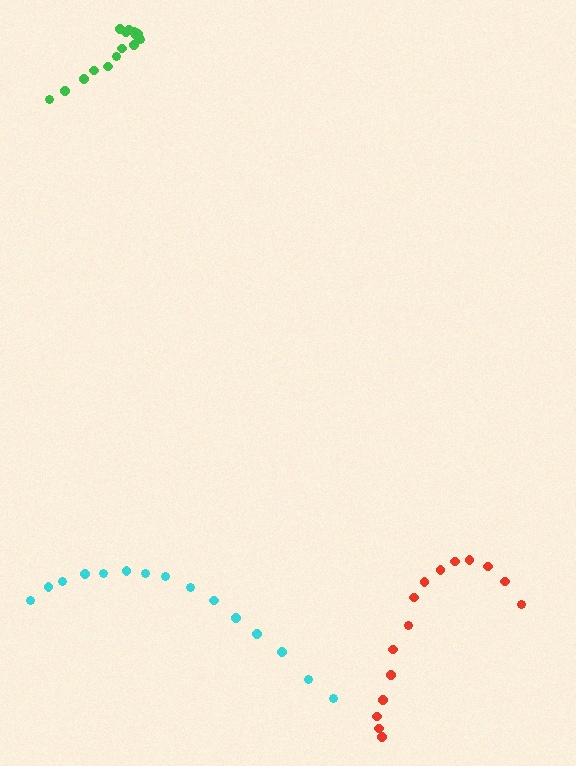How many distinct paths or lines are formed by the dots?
There are 3 distinct paths.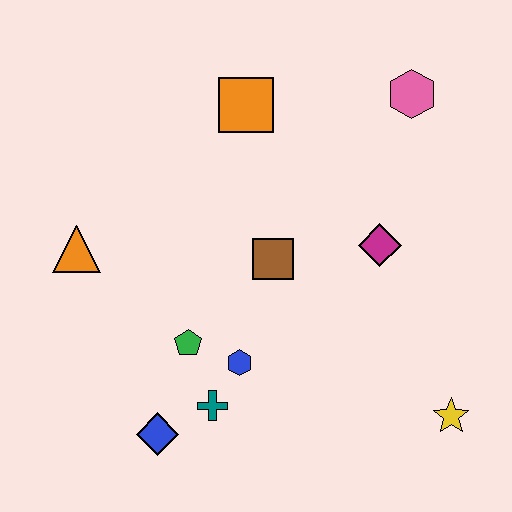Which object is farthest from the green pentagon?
The pink hexagon is farthest from the green pentagon.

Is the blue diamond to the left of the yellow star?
Yes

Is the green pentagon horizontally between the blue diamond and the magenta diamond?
Yes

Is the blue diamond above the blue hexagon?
No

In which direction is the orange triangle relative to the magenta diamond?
The orange triangle is to the left of the magenta diamond.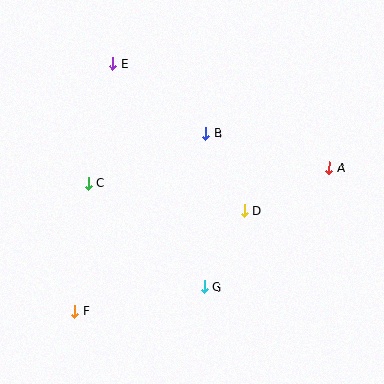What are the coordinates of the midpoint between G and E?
The midpoint between G and E is at (159, 175).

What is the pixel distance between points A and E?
The distance between A and E is 240 pixels.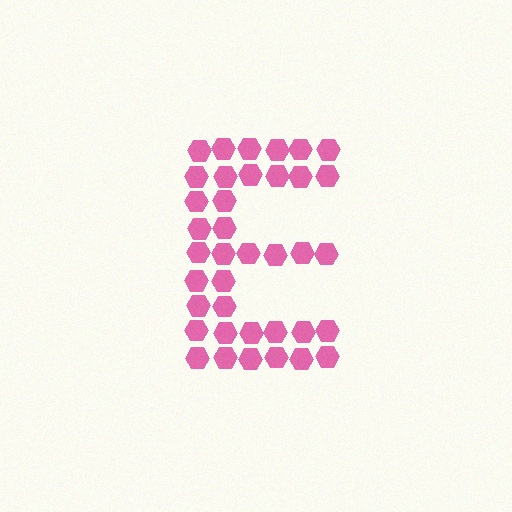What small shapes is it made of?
It is made of small hexagons.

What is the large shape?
The large shape is the letter E.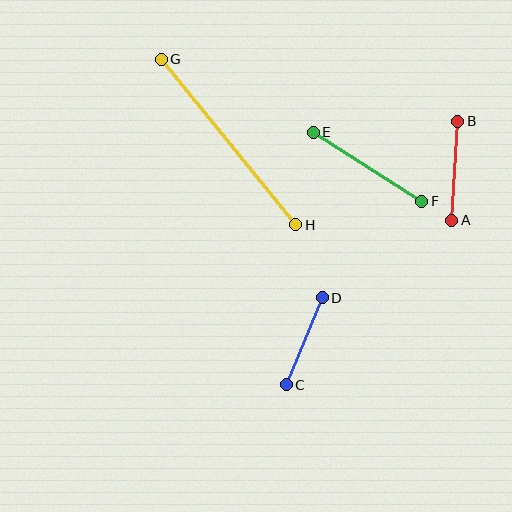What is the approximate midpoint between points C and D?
The midpoint is at approximately (304, 341) pixels.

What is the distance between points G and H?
The distance is approximately 214 pixels.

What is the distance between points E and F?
The distance is approximately 129 pixels.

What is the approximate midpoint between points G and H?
The midpoint is at approximately (228, 142) pixels.